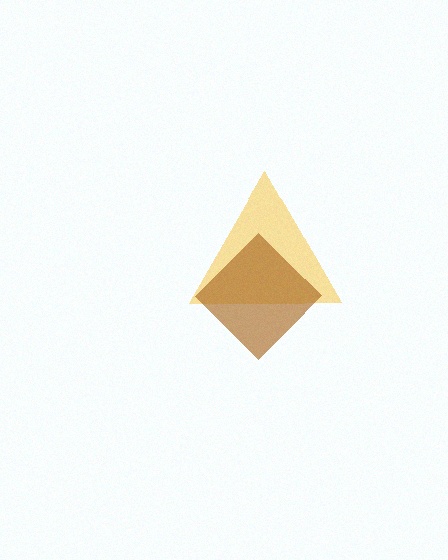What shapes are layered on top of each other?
The layered shapes are: a yellow triangle, a brown diamond.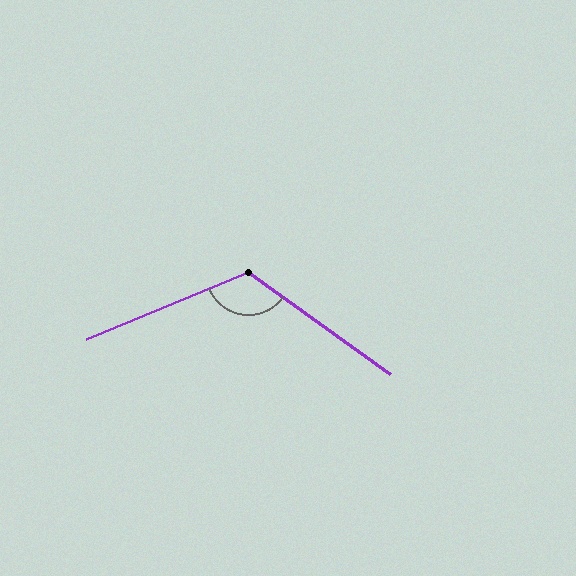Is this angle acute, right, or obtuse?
It is obtuse.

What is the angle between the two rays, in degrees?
Approximately 122 degrees.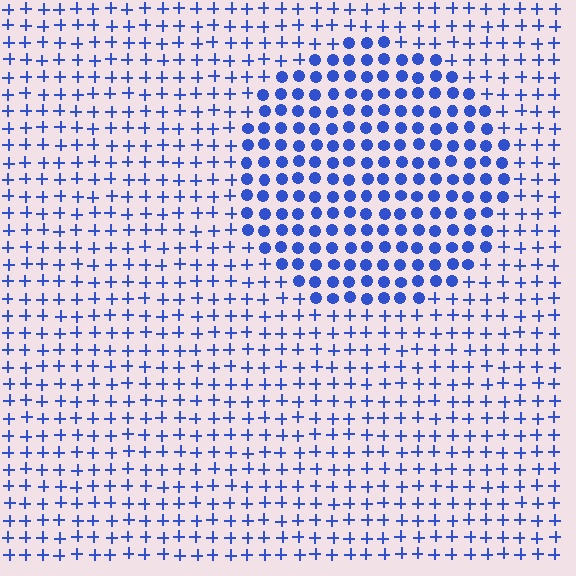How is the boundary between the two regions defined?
The boundary is defined by a change in element shape: circles inside vs. plus signs outside. All elements share the same color and spacing.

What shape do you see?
I see a circle.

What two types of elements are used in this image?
The image uses circles inside the circle region and plus signs outside it.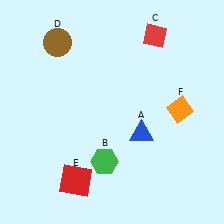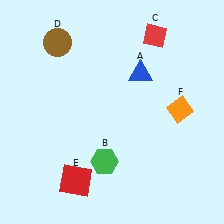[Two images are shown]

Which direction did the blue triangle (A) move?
The blue triangle (A) moved up.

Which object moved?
The blue triangle (A) moved up.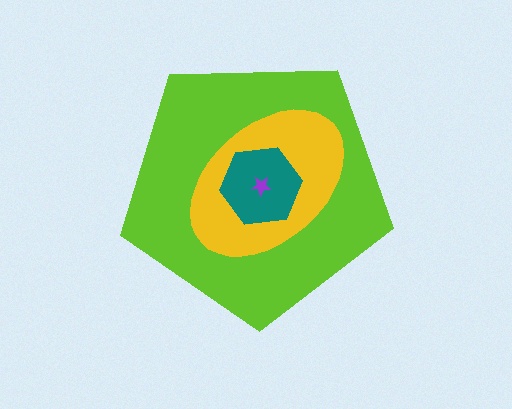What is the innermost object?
The purple star.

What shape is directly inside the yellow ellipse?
The teal hexagon.